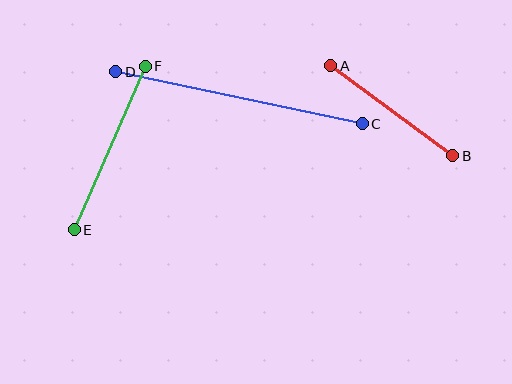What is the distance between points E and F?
The distance is approximately 178 pixels.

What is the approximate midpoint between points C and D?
The midpoint is at approximately (239, 98) pixels.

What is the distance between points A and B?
The distance is approximately 151 pixels.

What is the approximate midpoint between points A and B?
The midpoint is at approximately (392, 111) pixels.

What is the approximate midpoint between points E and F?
The midpoint is at approximately (110, 148) pixels.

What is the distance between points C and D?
The distance is approximately 252 pixels.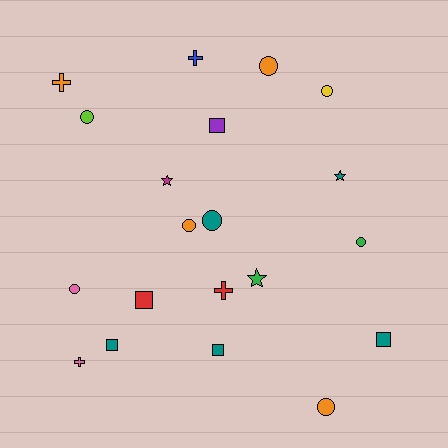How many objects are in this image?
There are 20 objects.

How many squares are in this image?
There are 5 squares.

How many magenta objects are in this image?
There is 1 magenta object.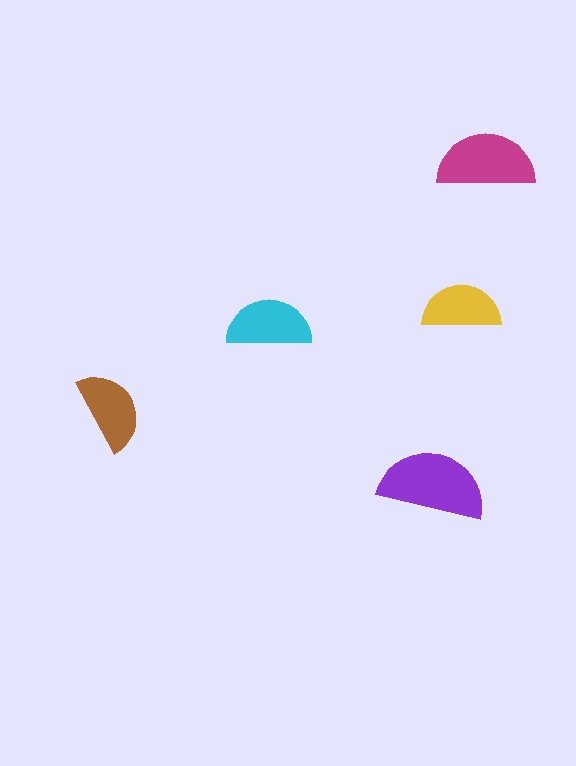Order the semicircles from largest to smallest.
the purple one, the magenta one, the cyan one, the brown one, the yellow one.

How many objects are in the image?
There are 5 objects in the image.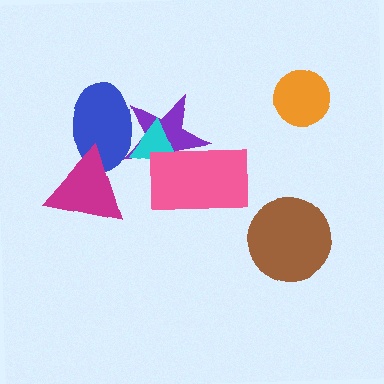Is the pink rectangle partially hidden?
No, no other shape covers it.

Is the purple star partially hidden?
Yes, it is partially covered by another shape.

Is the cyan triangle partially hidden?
Yes, it is partially covered by another shape.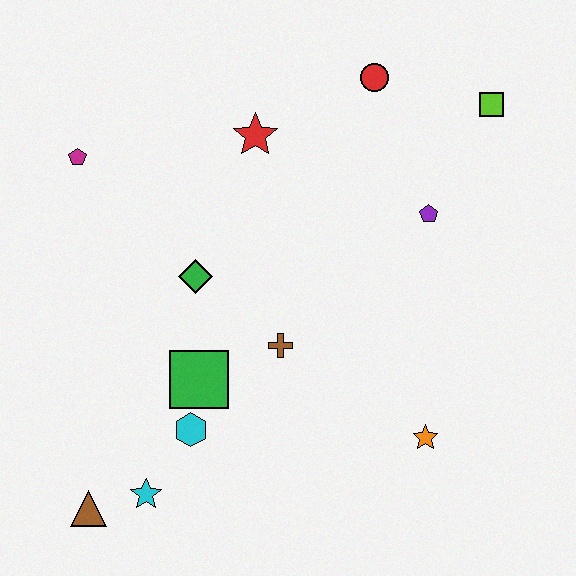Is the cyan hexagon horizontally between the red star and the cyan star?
Yes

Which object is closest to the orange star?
The brown cross is closest to the orange star.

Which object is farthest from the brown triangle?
The lime square is farthest from the brown triangle.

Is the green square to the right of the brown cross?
No